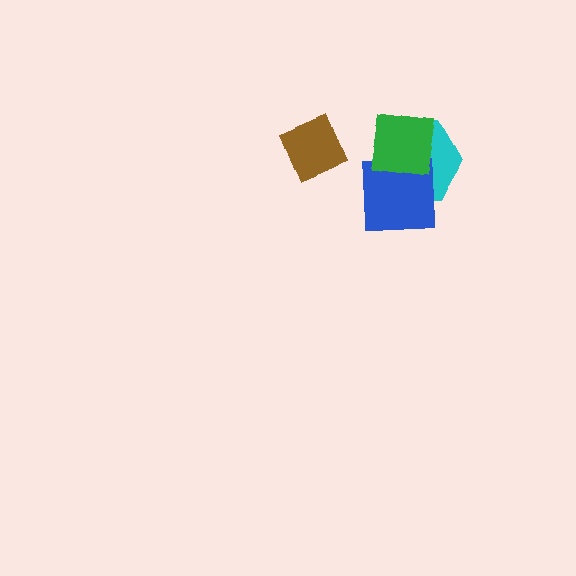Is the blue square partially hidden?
Yes, it is partially covered by another shape.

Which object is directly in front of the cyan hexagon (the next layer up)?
The blue square is directly in front of the cyan hexagon.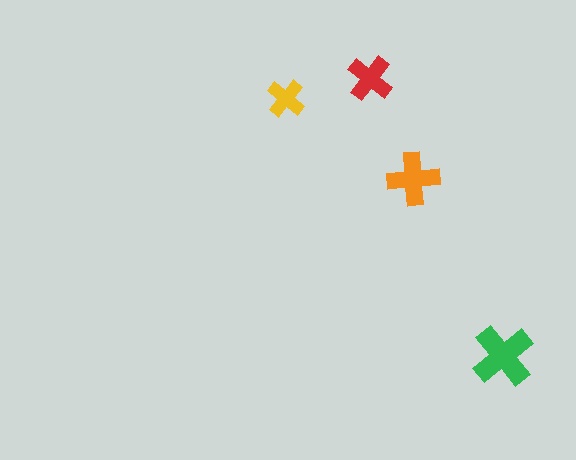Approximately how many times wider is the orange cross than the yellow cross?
About 1.5 times wider.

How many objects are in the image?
There are 4 objects in the image.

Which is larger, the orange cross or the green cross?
The green one.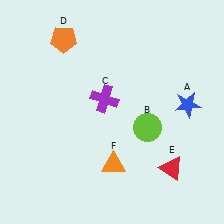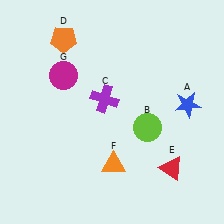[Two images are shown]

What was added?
A magenta circle (G) was added in Image 2.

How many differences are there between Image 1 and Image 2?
There is 1 difference between the two images.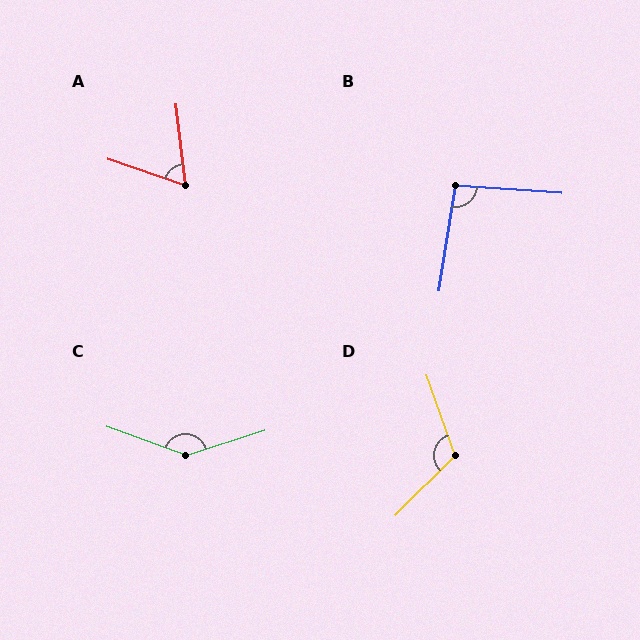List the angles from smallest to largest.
A (65°), B (95°), D (116°), C (143°).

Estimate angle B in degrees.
Approximately 95 degrees.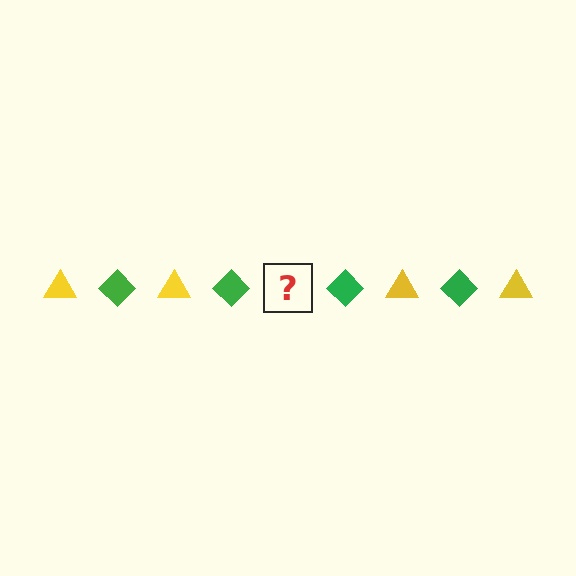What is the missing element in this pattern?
The missing element is a yellow triangle.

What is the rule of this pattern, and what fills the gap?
The rule is that the pattern alternates between yellow triangle and green diamond. The gap should be filled with a yellow triangle.